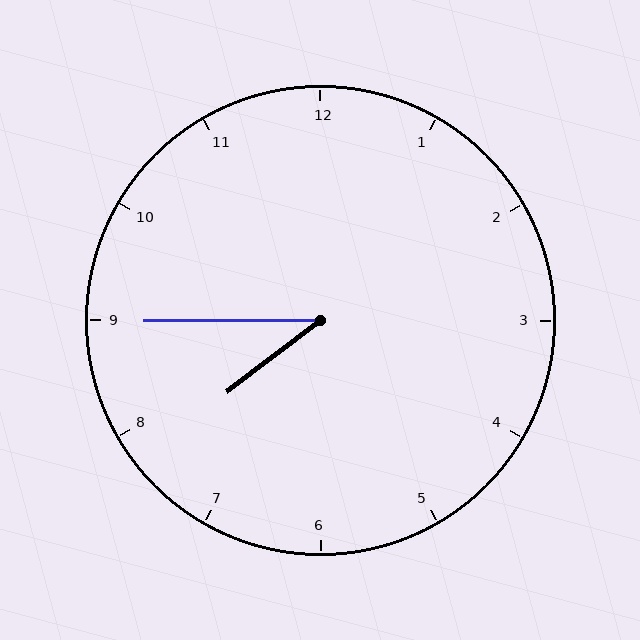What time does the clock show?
7:45.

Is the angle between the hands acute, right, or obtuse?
It is acute.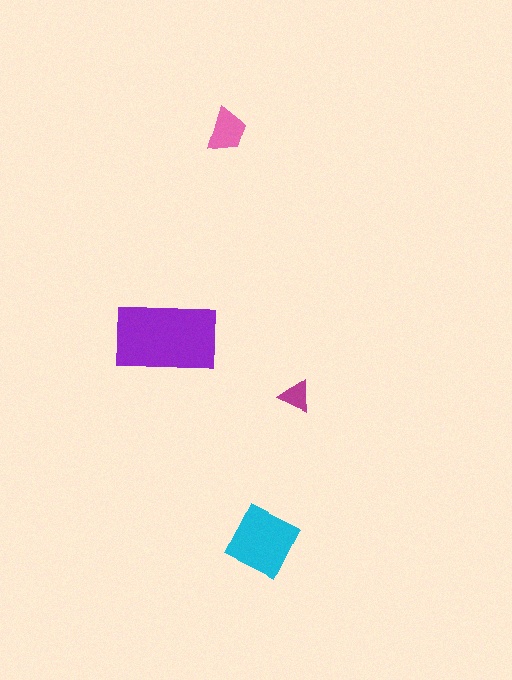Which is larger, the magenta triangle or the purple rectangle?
The purple rectangle.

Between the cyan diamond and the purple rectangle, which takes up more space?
The purple rectangle.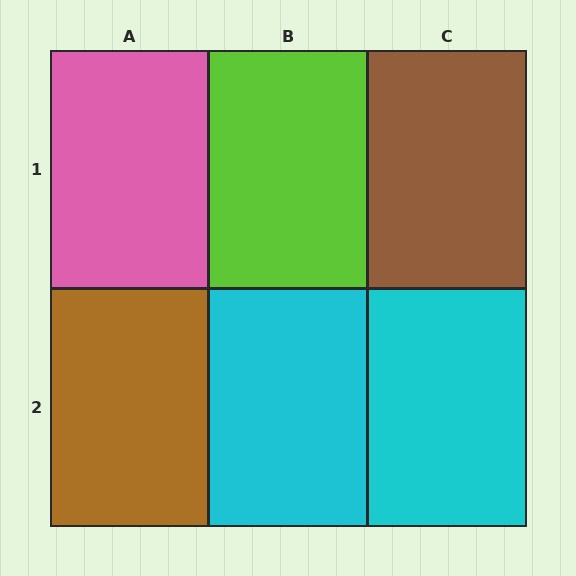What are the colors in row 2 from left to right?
Brown, cyan, cyan.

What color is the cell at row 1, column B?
Lime.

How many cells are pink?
1 cell is pink.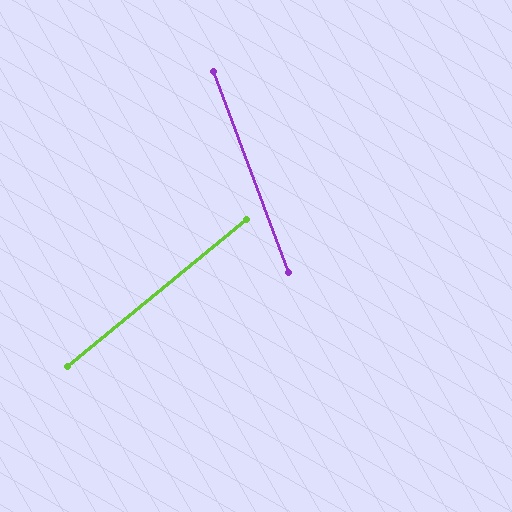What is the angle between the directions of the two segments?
Approximately 71 degrees.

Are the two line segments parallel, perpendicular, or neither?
Neither parallel nor perpendicular — they differ by about 71°.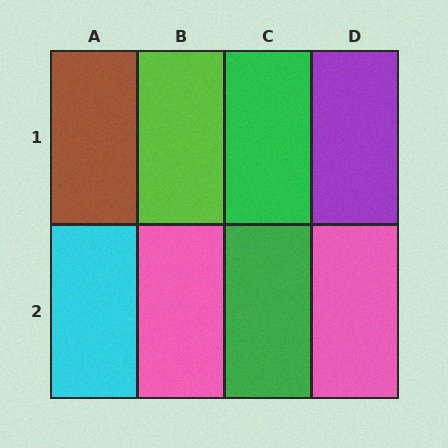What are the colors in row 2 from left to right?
Cyan, pink, green, pink.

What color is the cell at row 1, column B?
Lime.